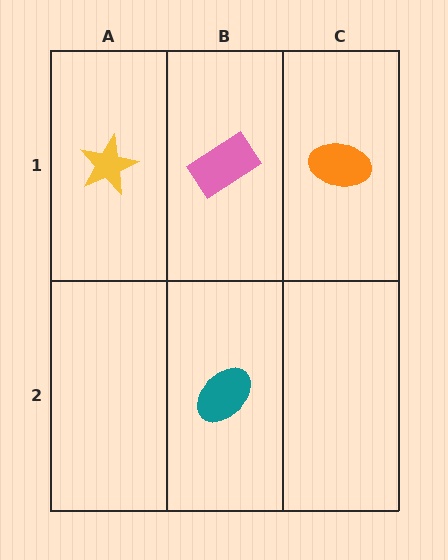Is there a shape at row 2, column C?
No, that cell is empty.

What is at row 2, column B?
A teal ellipse.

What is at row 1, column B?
A pink rectangle.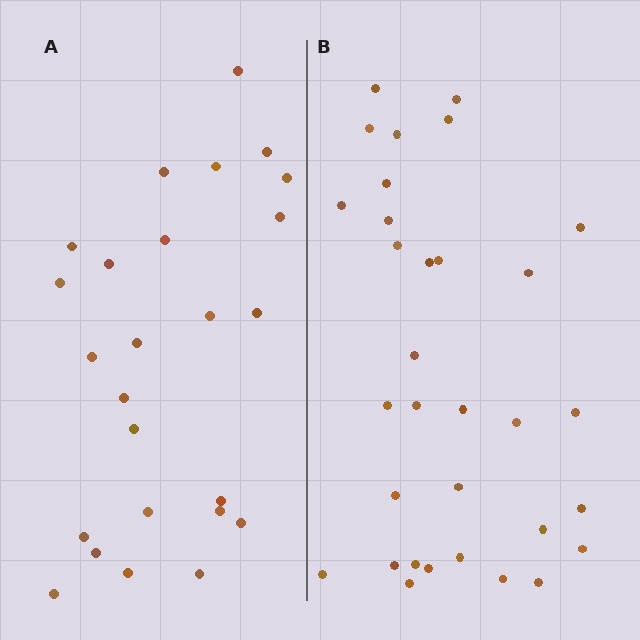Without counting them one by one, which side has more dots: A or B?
Region B (the right region) has more dots.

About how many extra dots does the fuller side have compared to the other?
Region B has roughly 8 or so more dots than region A.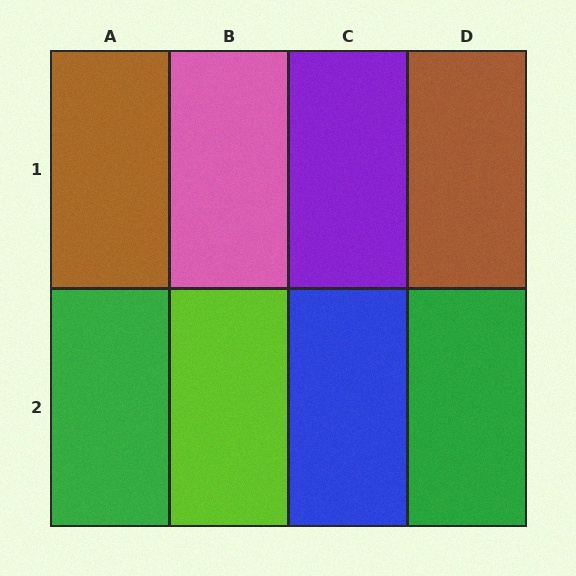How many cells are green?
2 cells are green.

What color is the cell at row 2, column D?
Green.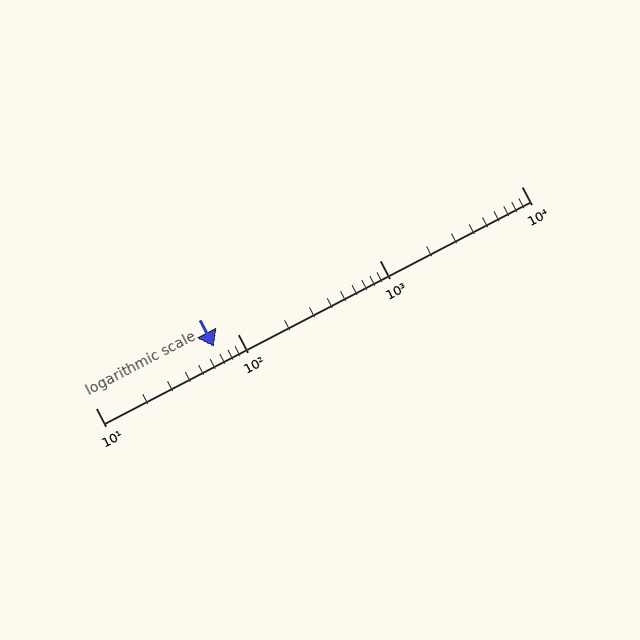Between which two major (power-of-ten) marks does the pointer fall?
The pointer is between 10 and 100.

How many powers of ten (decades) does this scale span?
The scale spans 3 decades, from 10 to 10000.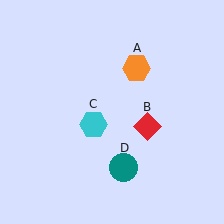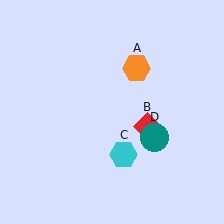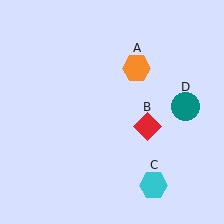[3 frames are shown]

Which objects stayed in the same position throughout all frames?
Orange hexagon (object A) and red diamond (object B) remained stationary.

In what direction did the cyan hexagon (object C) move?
The cyan hexagon (object C) moved down and to the right.